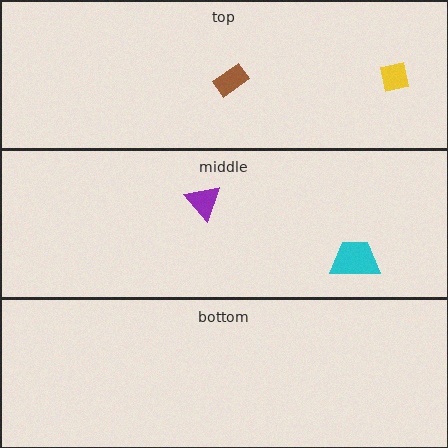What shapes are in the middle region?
The purple triangle, the cyan trapezoid.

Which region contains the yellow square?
The top region.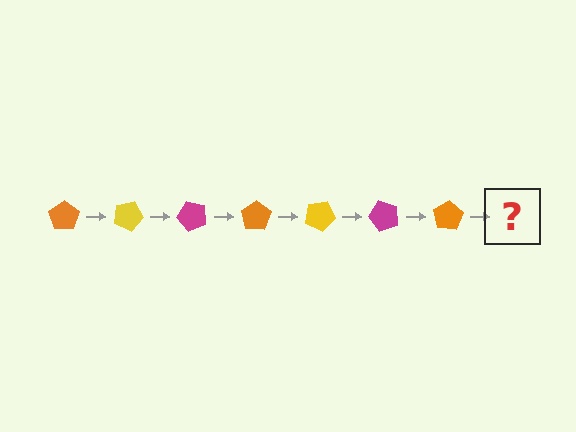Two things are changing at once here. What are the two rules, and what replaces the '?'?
The two rules are that it rotates 25 degrees each step and the color cycles through orange, yellow, and magenta. The '?' should be a yellow pentagon, rotated 175 degrees from the start.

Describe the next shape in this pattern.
It should be a yellow pentagon, rotated 175 degrees from the start.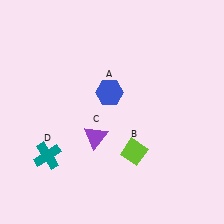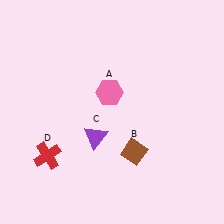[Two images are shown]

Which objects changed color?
A changed from blue to pink. B changed from lime to brown. D changed from teal to red.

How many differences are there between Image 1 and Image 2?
There are 3 differences between the two images.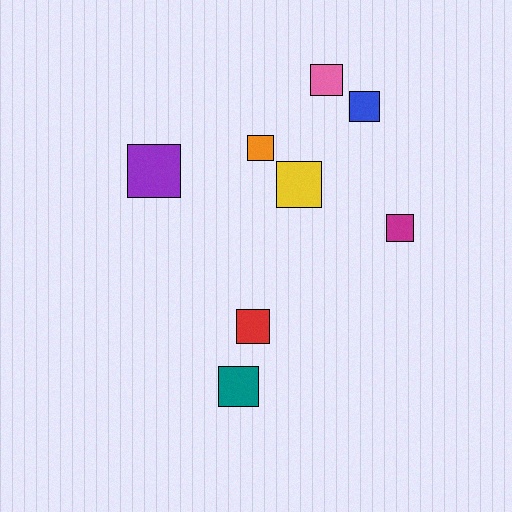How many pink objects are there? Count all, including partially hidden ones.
There is 1 pink object.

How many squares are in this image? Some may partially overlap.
There are 8 squares.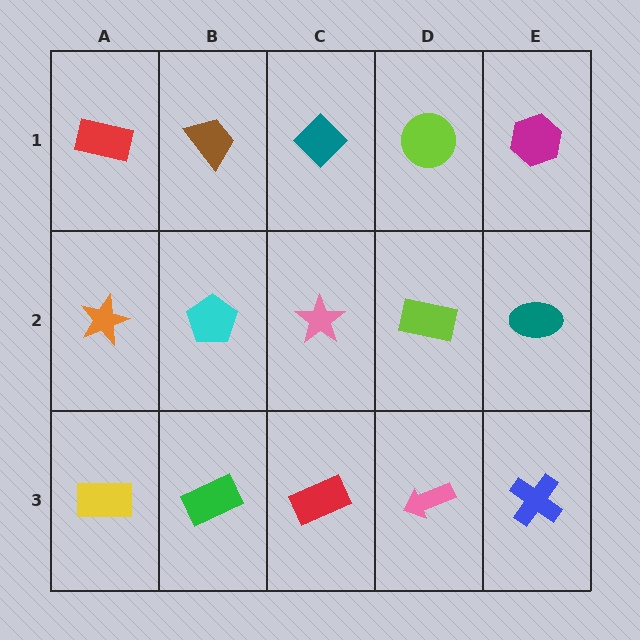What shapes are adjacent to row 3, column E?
A teal ellipse (row 2, column E), a pink arrow (row 3, column D).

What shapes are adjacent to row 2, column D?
A lime circle (row 1, column D), a pink arrow (row 3, column D), a pink star (row 2, column C), a teal ellipse (row 2, column E).